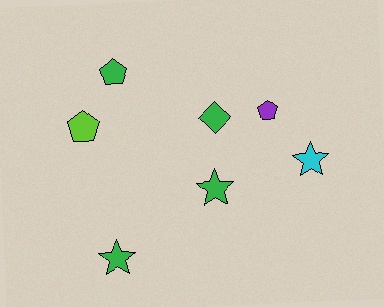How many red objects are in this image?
There are no red objects.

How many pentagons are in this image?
There are 3 pentagons.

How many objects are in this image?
There are 7 objects.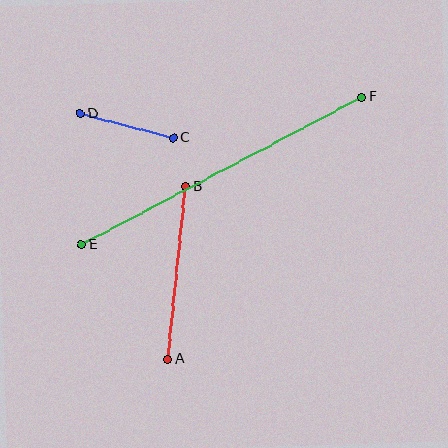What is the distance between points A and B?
The distance is approximately 174 pixels.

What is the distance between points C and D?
The distance is approximately 96 pixels.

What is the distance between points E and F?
The distance is approximately 317 pixels.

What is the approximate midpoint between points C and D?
The midpoint is at approximately (127, 126) pixels.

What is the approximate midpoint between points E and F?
The midpoint is at approximately (222, 171) pixels.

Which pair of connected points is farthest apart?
Points E and F are farthest apart.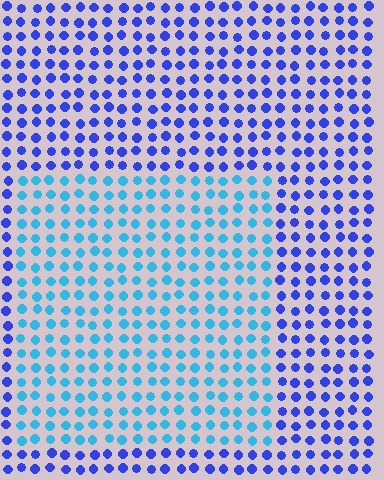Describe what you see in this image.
The image is filled with small blue elements in a uniform arrangement. A rectangle-shaped region is visible where the elements are tinted to a slightly different hue, forming a subtle color boundary.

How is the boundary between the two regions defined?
The boundary is defined purely by a slight shift in hue (about 41 degrees). Spacing, size, and orientation are identical on both sides.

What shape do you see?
I see a rectangle.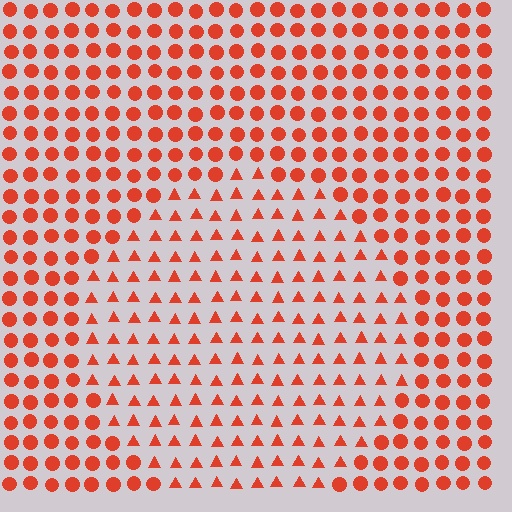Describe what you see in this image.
The image is filled with small red elements arranged in a uniform grid. A circle-shaped region contains triangles, while the surrounding area contains circles. The boundary is defined purely by the change in element shape.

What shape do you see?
I see a circle.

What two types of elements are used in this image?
The image uses triangles inside the circle region and circles outside it.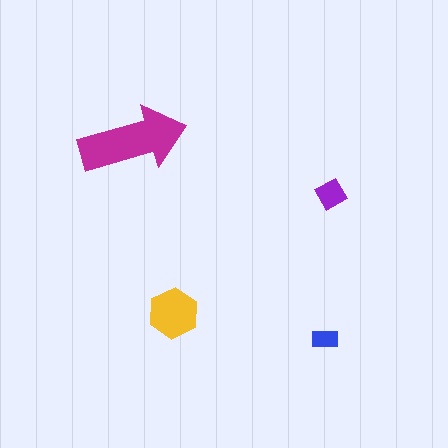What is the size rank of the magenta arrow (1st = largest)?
1st.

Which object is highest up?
The magenta arrow is topmost.